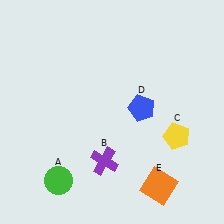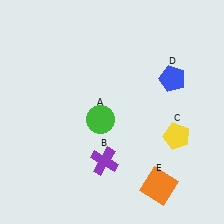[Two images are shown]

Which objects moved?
The objects that moved are: the green circle (A), the blue pentagon (D).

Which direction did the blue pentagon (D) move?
The blue pentagon (D) moved right.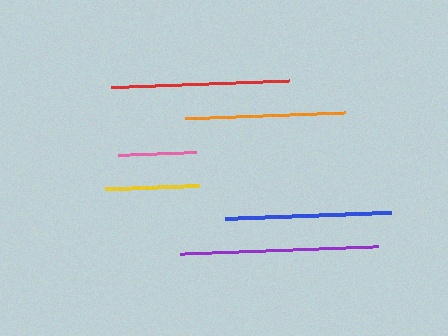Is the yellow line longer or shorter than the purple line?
The purple line is longer than the yellow line.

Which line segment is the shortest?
The pink line is the shortest at approximately 77 pixels.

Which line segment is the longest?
The purple line is the longest at approximately 198 pixels.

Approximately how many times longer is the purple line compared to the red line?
The purple line is approximately 1.1 times the length of the red line.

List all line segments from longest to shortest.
From longest to shortest: purple, red, blue, orange, yellow, pink.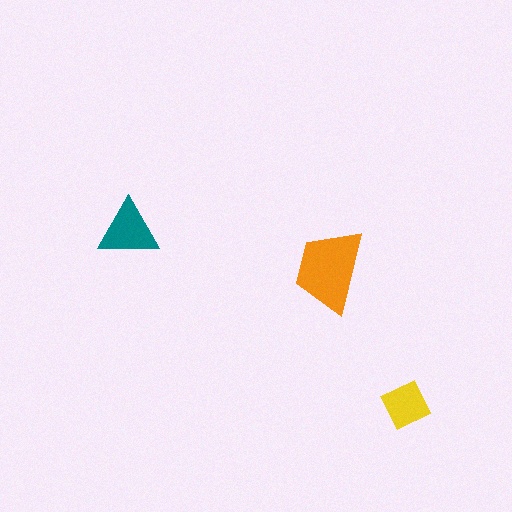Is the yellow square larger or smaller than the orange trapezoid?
Smaller.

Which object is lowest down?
The yellow square is bottommost.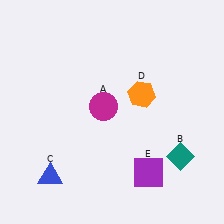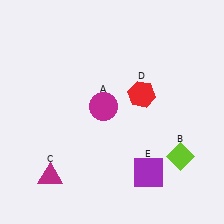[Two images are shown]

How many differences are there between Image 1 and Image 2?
There are 3 differences between the two images.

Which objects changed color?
B changed from teal to lime. C changed from blue to magenta. D changed from orange to red.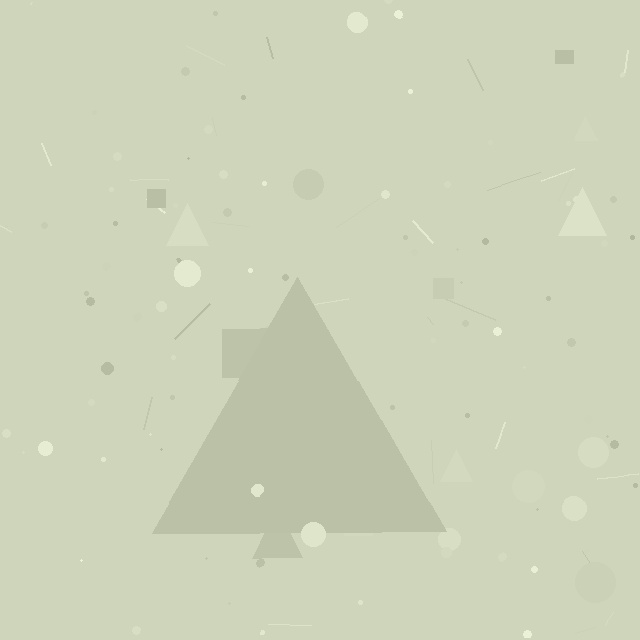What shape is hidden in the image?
A triangle is hidden in the image.